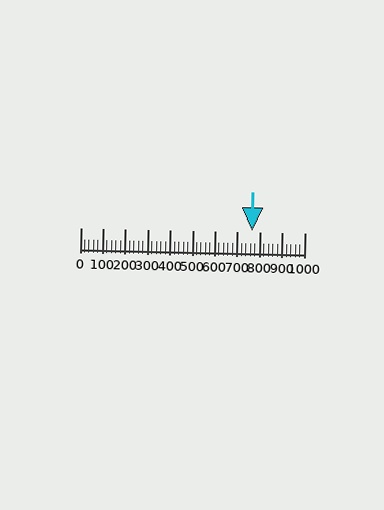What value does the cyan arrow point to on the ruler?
The cyan arrow points to approximately 764.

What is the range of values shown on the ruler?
The ruler shows values from 0 to 1000.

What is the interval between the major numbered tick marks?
The major tick marks are spaced 100 units apart.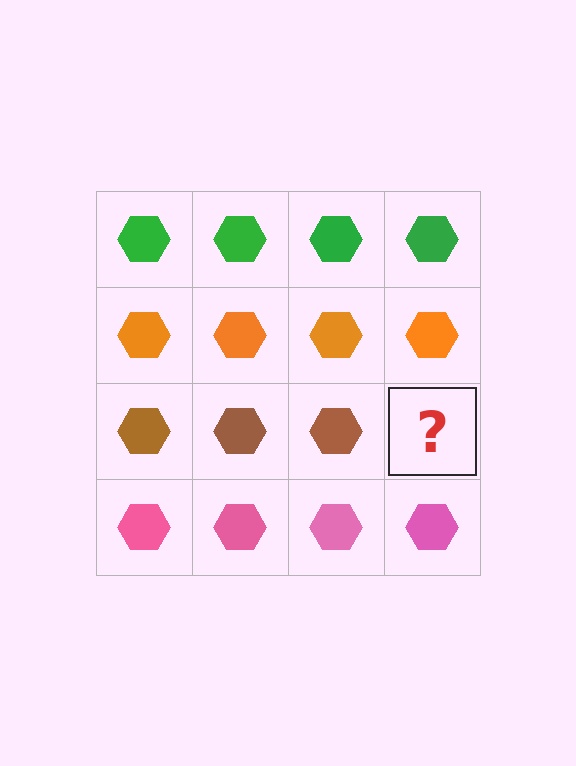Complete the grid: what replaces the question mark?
The question mark should be replaced with a brown hexagon.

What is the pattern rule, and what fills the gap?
The rule is that each row has a consistent color. The gap should be filled with a brown hexagon.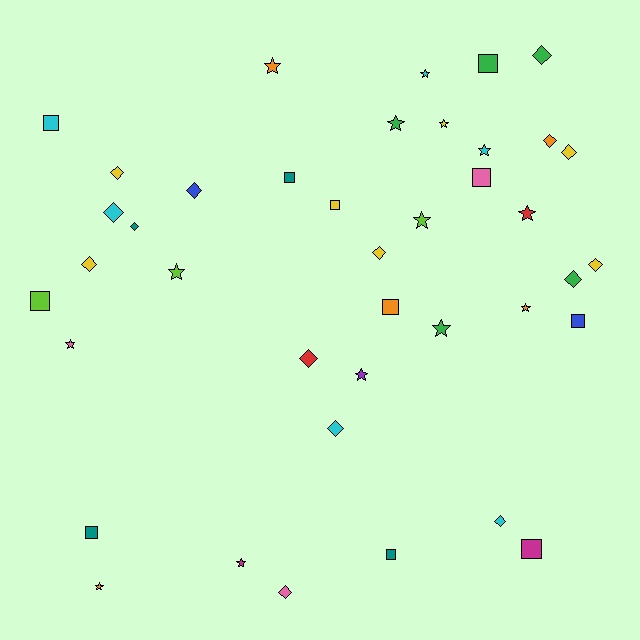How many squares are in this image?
There are 11 squares.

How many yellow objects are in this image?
There are 7 yellow objects.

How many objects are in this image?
There are 40 objects.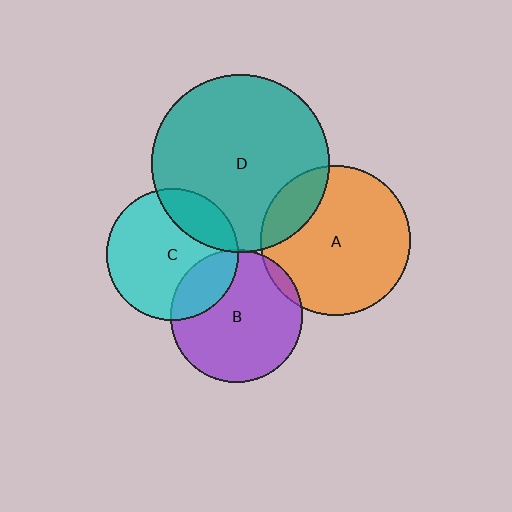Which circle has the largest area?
Circle D (teal).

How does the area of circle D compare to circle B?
Approximately 1.8 times.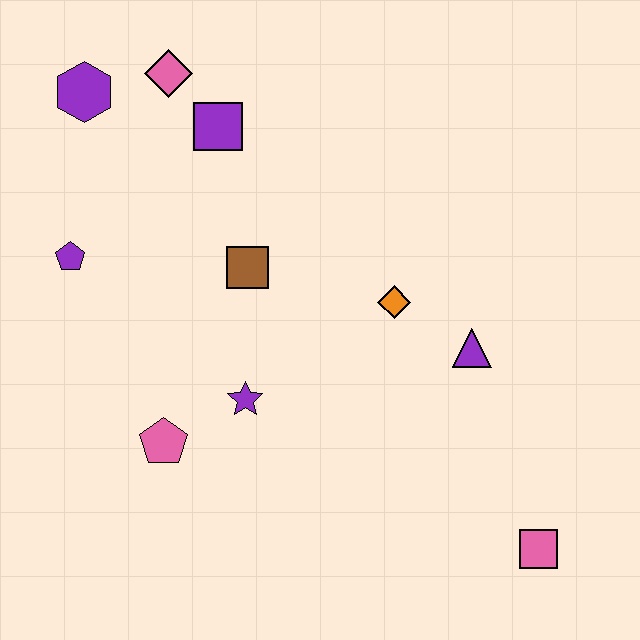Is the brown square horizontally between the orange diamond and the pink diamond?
Yes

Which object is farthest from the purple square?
The pink square is farthest from the purple square.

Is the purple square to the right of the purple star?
No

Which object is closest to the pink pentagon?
The purple star is closest to the pink pentagon.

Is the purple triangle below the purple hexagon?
Yes